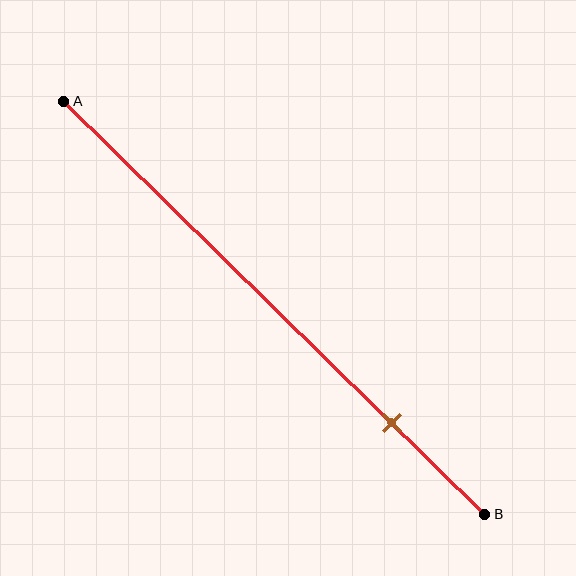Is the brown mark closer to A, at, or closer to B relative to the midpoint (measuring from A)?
The brown mark is closer to point B than the midpoint of segment AB.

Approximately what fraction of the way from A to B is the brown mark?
The brown mark is approximately 80% of the way from A to B.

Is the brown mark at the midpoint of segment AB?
No, the mark is at about 80% from A, not at the 50% midpoint.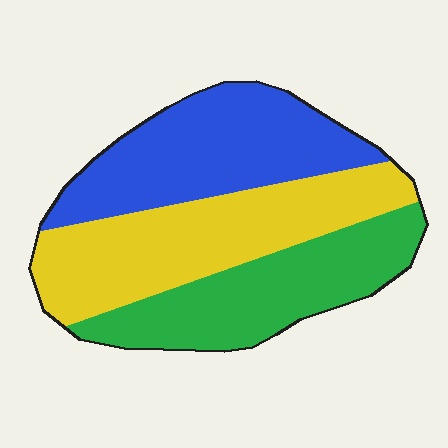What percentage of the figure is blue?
Blue takes up about one third (1/3) of the figure.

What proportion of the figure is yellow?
Yellow covers 37% of the figure.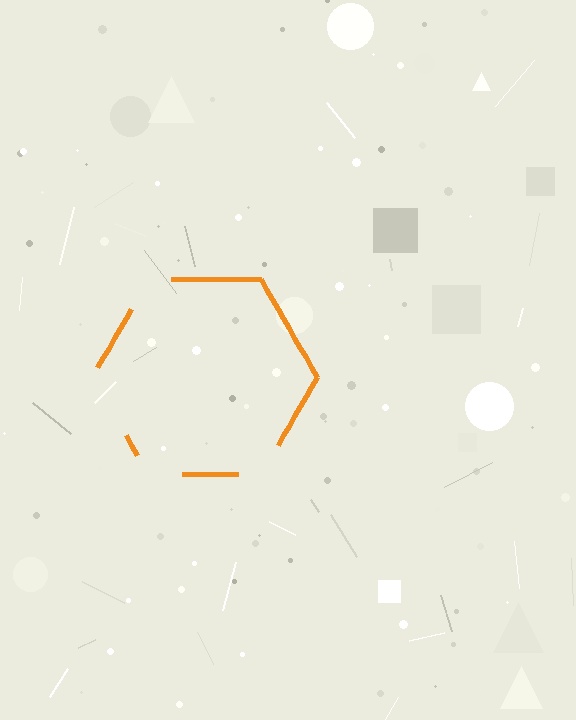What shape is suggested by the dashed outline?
The dashed outline suggests a hexagon.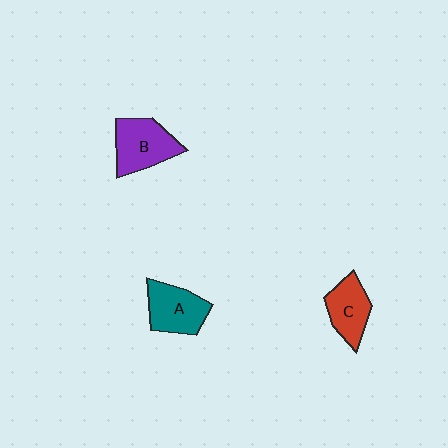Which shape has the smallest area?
Shape C (red).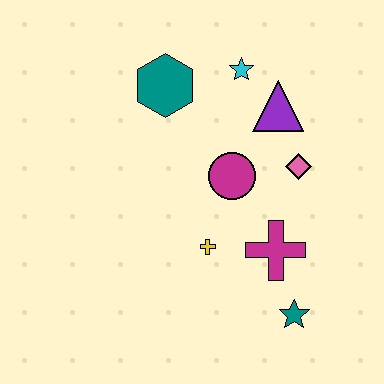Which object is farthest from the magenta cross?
The teal hexagon is farthest from the magenta cross.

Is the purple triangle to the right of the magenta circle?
Yes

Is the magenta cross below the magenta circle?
Yes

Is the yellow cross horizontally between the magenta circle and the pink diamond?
No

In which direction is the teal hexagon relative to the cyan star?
The teal hexagon is to the left of the cyan star.